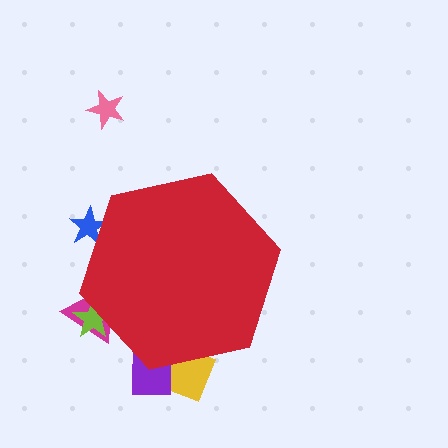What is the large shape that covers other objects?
A red hexagon.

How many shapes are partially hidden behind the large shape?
5 shapes are partially hidden.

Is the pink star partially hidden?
No, the pink star is fully visible.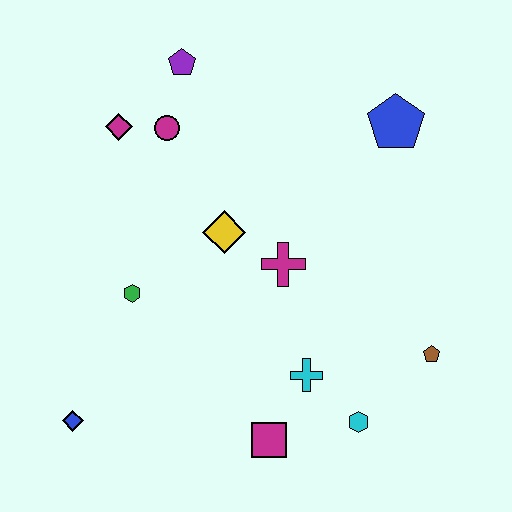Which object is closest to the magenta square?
The cyan cross is closest to the magenta square.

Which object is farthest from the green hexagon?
The blue pentagon is farthest from the green hexagon.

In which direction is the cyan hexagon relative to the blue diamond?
The cyan hexagon is to the right of the blue diamond.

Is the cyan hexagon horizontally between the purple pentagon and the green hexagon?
No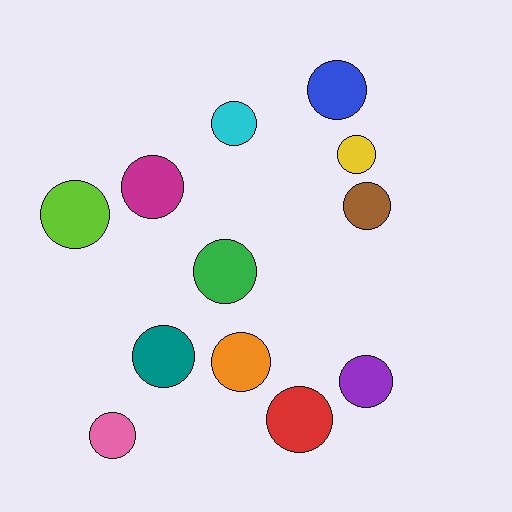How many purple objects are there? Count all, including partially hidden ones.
There is 1 purple object.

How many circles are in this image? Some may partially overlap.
There are 12 circles.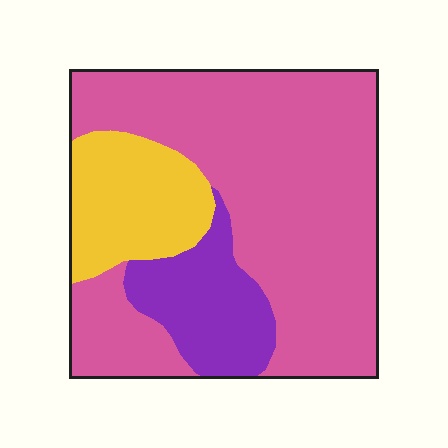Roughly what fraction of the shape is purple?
Purple takes up about one sixth (1/6) of the shape.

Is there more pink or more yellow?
Pink.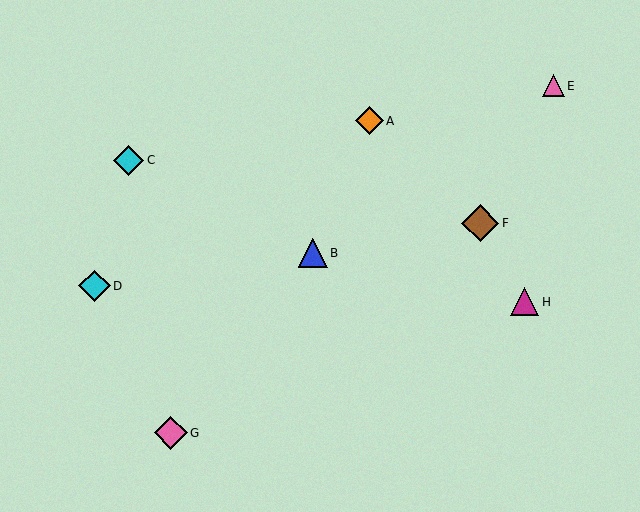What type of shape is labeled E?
Shape E is a pink triangle.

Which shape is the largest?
The brown diamond (labeled F) is the largest.